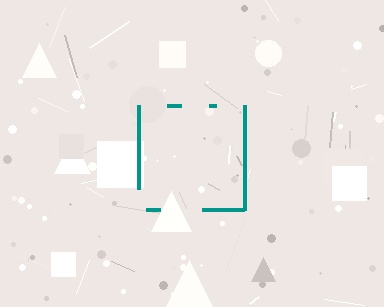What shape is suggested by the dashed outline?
The dashed outline suggests a square.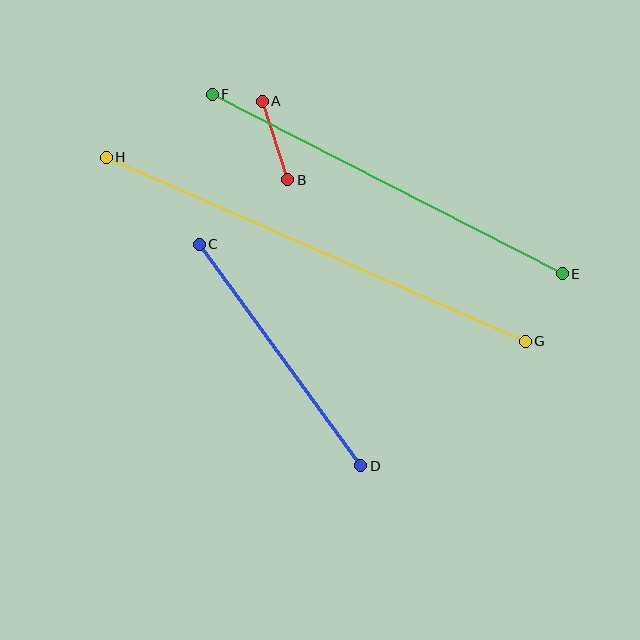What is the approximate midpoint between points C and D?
The midpoint is at approximately (280, 355) pixels.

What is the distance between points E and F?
The distance is approximately 393 pixels.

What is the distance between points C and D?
The distance is approximately 274 pixels.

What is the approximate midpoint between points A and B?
The midpoint is at approximately (275, 140) pixels.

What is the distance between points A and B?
The distance is approximately 83 pixels.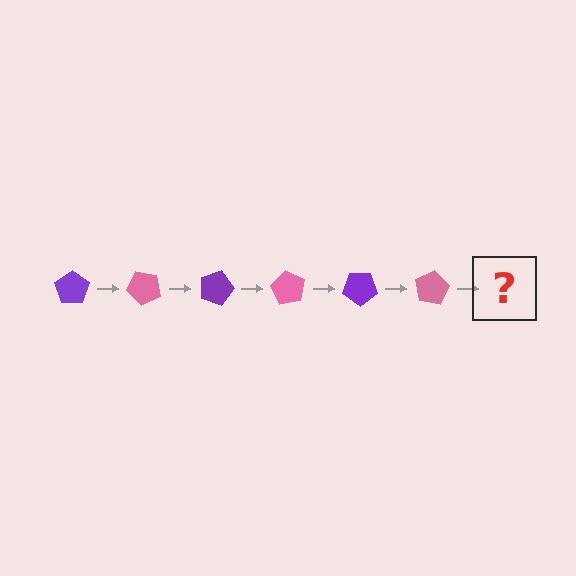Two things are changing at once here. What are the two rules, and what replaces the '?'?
The two rules are that it rotates 45 degrees each step and the color cycles through purple and pink. The '?' should be a purple pentagon, rotated 270 degrees from the start.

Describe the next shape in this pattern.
It should be a purple pentagon, rotated 270 degrees from the start.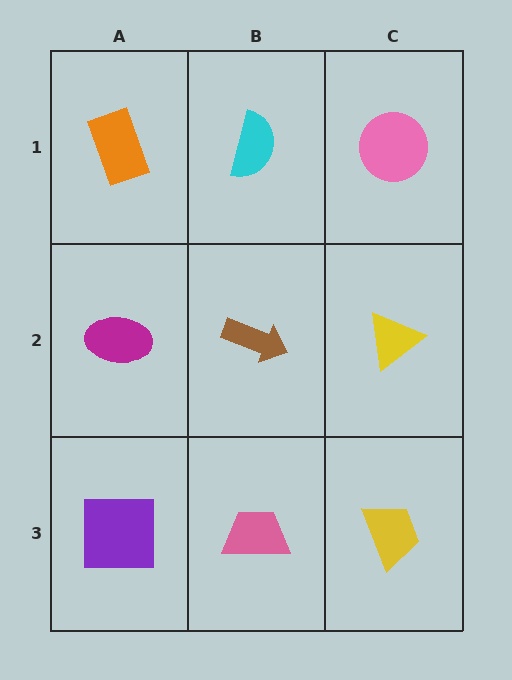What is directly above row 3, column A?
A magenta ellipse.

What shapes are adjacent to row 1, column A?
A magenta ellipse (row 2, column A), a cyan semicircle (row 1, column B).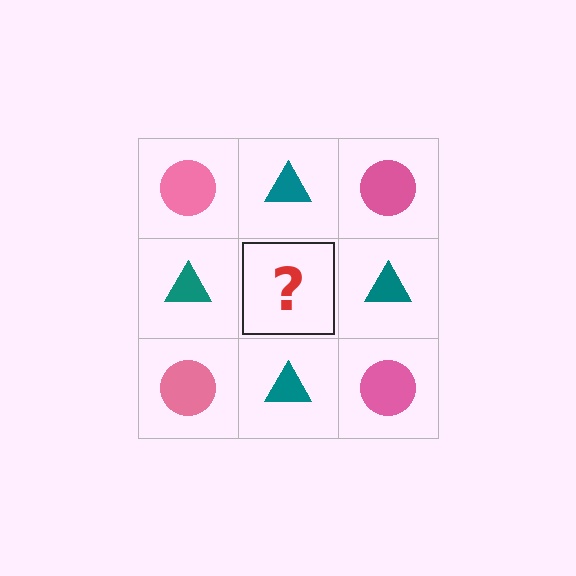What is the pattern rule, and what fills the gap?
The rule is that it alternates pink circle and teal triangle in a checkerboard pattern. The gap should be filled with a pink circle.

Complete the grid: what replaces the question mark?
The question mark should be replaced with a pink circle.